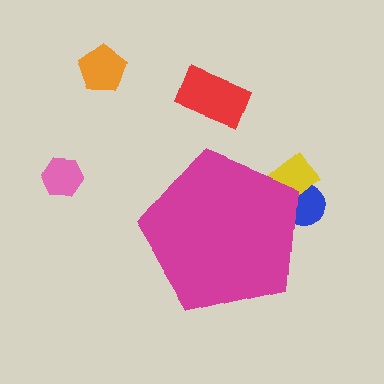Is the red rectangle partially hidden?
No, the red rectangle is fully visible.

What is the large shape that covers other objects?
A magenta pentagon.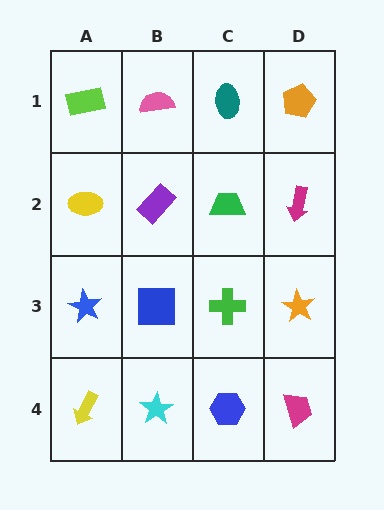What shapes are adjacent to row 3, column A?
A yellow ellipse (row 2, column A), a yellow arrow (row 4, column A), a blue square (row 3, column B).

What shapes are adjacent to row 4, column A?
A blue star (row 3, column A), a cyan star (row 4, column B).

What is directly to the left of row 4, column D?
A blue hexagon.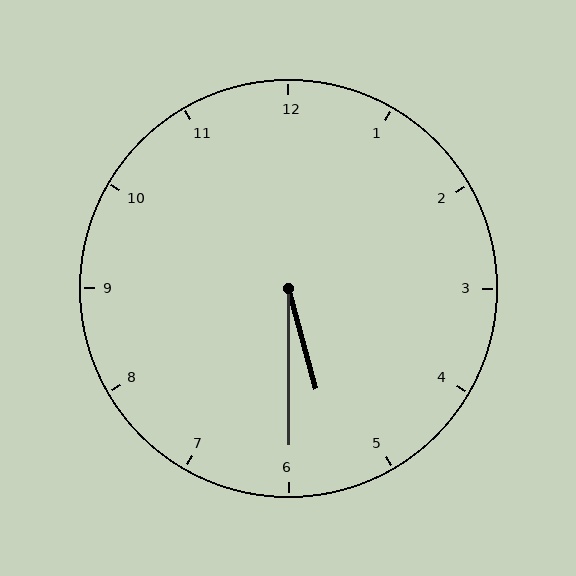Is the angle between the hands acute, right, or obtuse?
It is acute.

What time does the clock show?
5:30.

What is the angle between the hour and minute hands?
Approximately 15 degrees.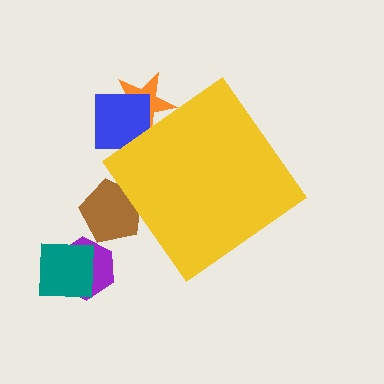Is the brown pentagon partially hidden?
Yes, the brown pentagon is partially hidden behind the yellow diamond.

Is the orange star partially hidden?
Yes, the orange star is partially hidden behind the yellow diamond.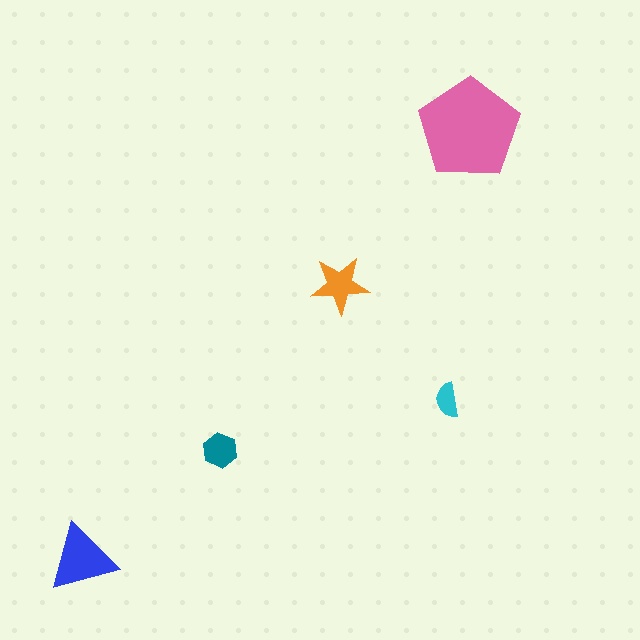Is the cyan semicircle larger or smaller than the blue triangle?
Smaller.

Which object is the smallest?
The cyan semicircle.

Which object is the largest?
The pink pentagon.